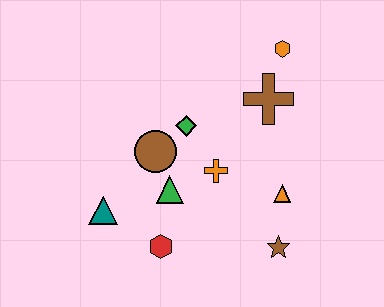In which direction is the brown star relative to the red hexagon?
The brown star is to the right of the red hexagon.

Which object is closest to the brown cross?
The orange hexagon is closest to the brown cross.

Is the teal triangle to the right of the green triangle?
No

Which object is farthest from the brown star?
The orange hexagon is farthest from the brown star.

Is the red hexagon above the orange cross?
No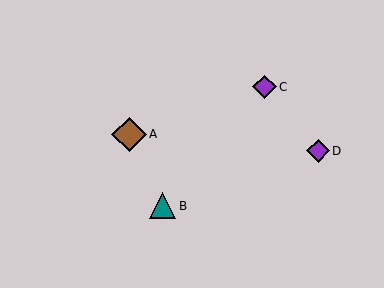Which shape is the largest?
The brown diamond (labeled A) is the largest.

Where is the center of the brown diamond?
The center of the brown diamond is at (129, 134).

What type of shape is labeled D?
Shape D is a purple diamond.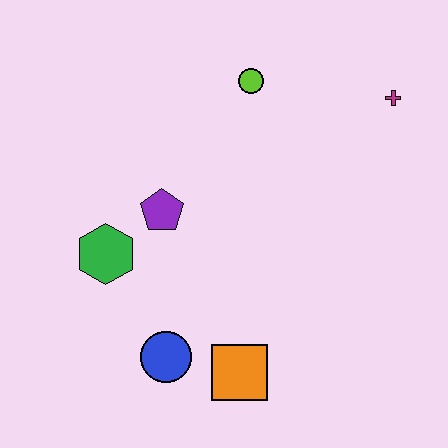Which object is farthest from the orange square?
The magenta cross is farthest from the orange square.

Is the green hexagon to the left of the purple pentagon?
Yes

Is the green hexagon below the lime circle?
Yes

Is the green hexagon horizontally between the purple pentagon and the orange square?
No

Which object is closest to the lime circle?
The magenta cross is closest to the lime circle.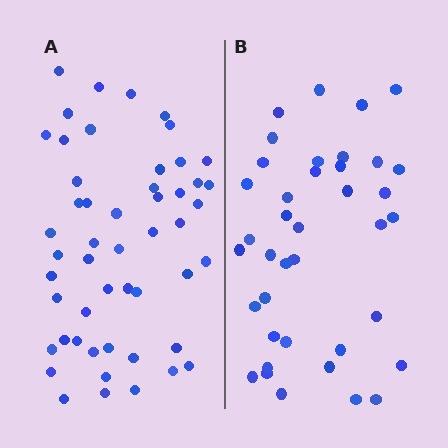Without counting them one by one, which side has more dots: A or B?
Region A (the left region) has more dots.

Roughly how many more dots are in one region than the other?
Region A has roughly 12 or so more dots than region B.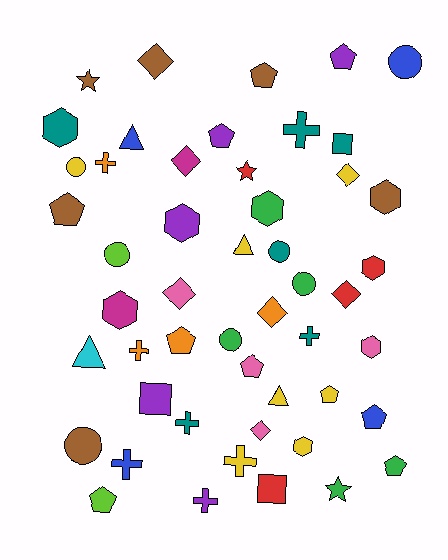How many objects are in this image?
There are 50 objects.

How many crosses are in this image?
There are 8 crosses.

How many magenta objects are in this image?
There are 2 magenta objects.